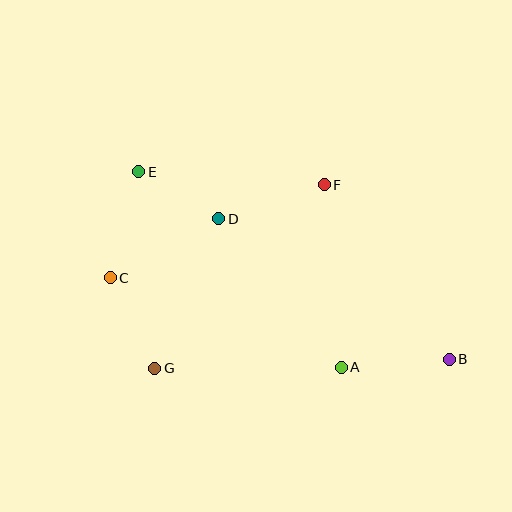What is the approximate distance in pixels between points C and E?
The distance between C and E is approximately 110 pixels.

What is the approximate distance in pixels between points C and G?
The distance between C and G is approximately 101 pixels.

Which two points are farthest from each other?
Points B and E are farthest from each other.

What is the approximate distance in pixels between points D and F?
The distance between D and F is approximately 111 pixels.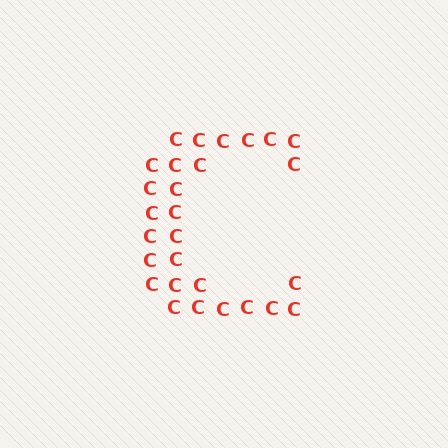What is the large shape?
The large shape is the letter C.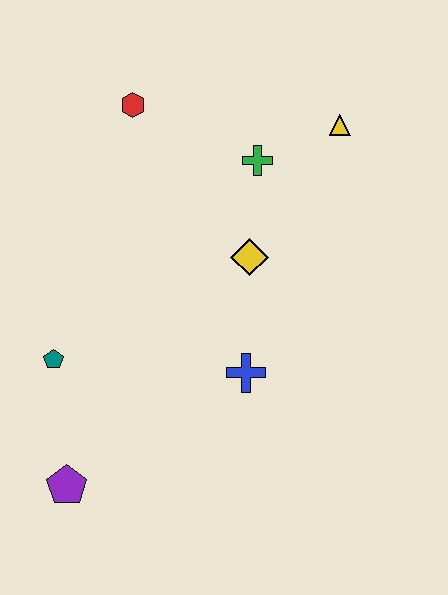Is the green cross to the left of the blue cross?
No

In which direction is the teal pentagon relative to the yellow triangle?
The teal pentagon is to the left of the yellow triangle.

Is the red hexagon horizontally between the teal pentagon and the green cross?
Yes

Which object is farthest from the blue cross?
The red hexagon is farthest from the blue cross.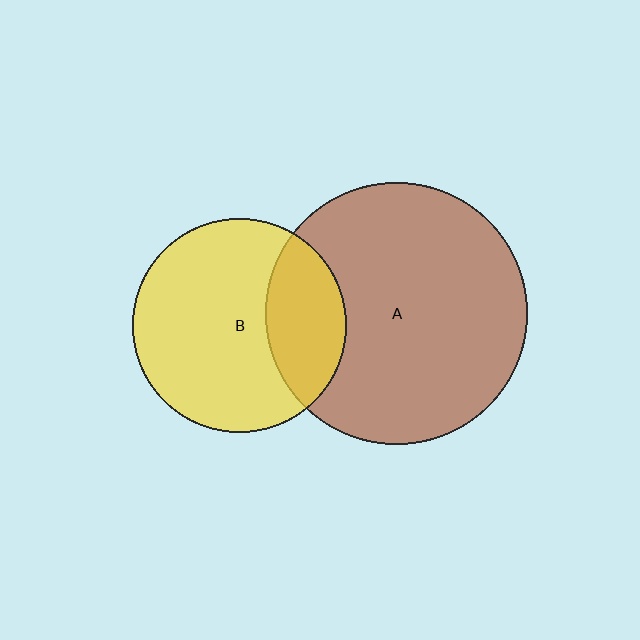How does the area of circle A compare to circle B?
Approximately 1.5 times.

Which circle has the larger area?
Circle A (brown).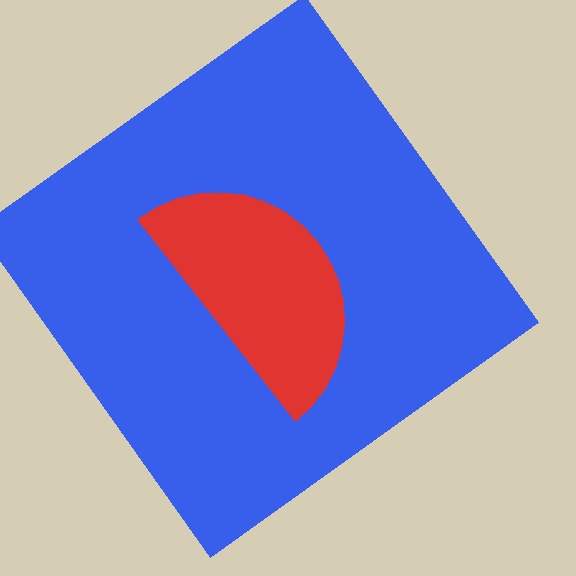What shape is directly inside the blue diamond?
The red semicircle.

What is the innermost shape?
The red semicircle.